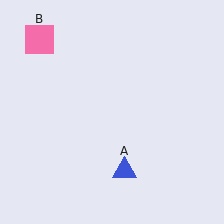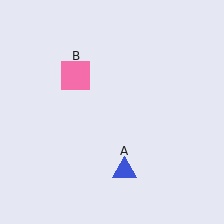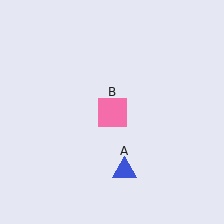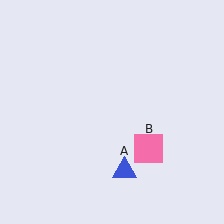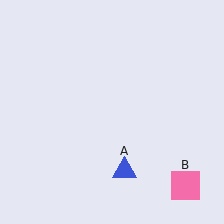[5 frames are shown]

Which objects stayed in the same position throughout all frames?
Blue triangle (object A) remained stationary.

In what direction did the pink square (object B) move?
The pink square (object B) moved down and to the right.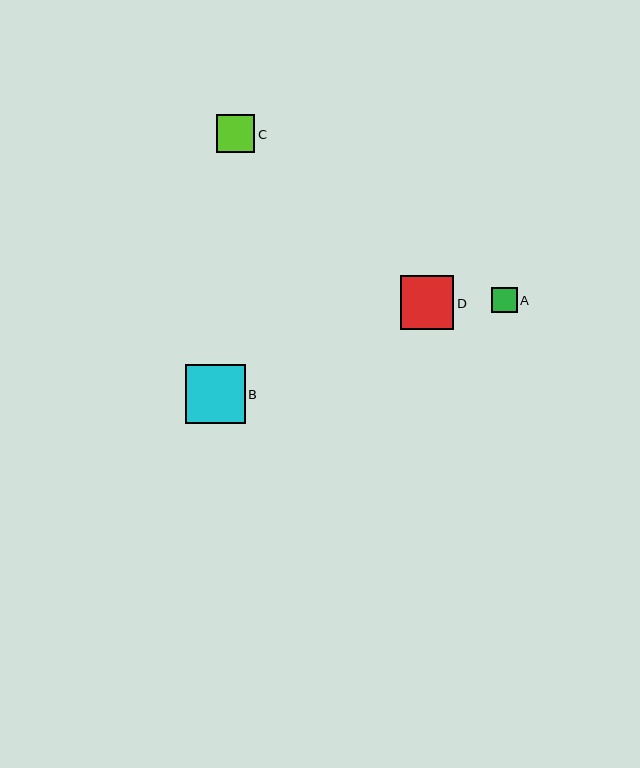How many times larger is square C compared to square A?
Square C is approximately 1.5 times the size of square A.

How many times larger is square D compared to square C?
Square D is approximately 1.4 times the size of square C.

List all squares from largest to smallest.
From largest to smallest: B, D, C, A.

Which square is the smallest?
Square A is the smallest with a size of approximately 25 pixels.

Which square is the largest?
Square B is the largest with a size of approximately 59 pixels.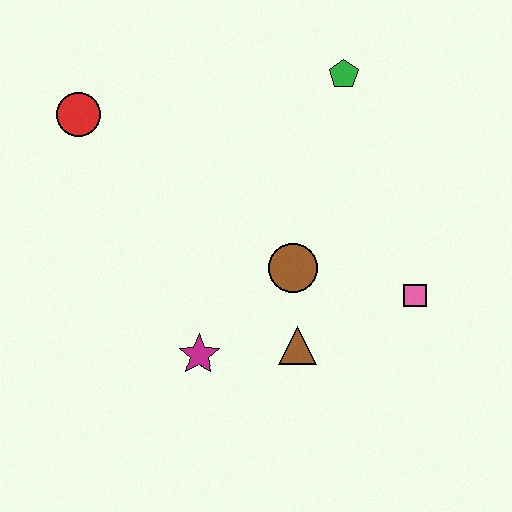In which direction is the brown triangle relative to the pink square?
The brown triangle is to the left of the pink square.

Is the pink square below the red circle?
Yes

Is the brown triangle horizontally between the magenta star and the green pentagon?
Yes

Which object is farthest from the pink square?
The red circle is farthest from the pink square.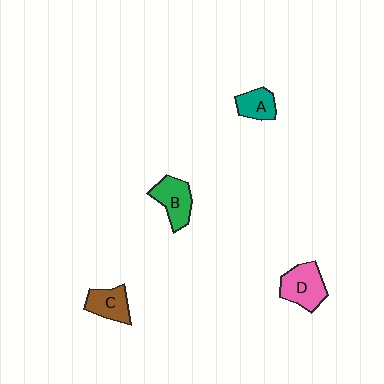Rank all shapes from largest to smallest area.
From largest to smallest: D (pink), B (green), C (brown), A (teal).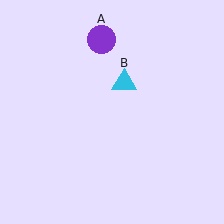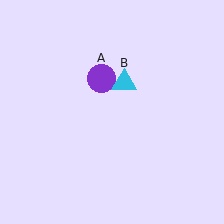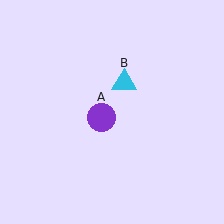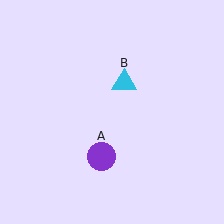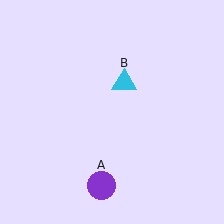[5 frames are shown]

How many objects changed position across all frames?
1 object changed position: purple circle (object A).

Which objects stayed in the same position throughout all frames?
Cyan triangle (object B) remained stationary.